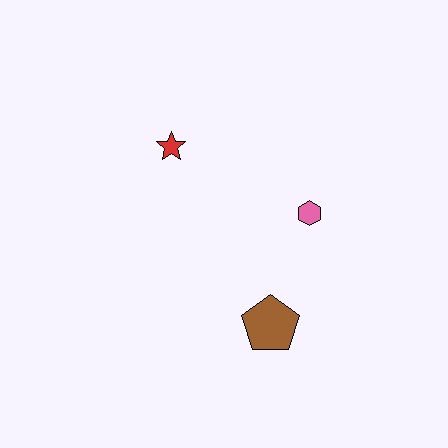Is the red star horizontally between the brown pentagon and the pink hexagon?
No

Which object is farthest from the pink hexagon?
The red star is farthest from the pink hexagon.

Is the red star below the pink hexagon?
No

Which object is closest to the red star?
The pink hexagon is closest to the red star.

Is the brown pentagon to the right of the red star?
Yes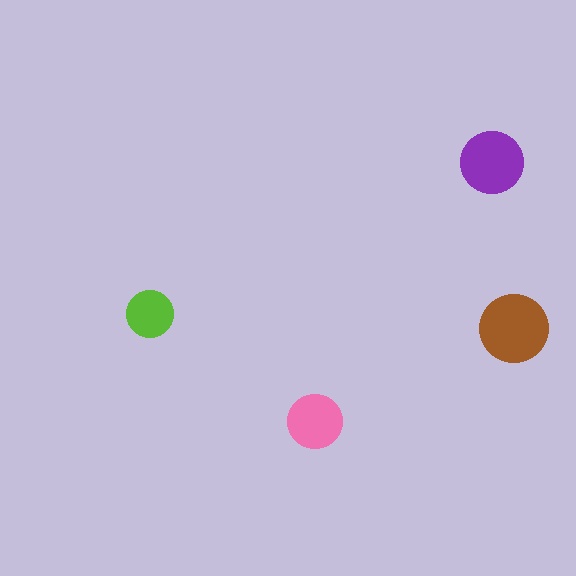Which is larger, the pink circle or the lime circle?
The pink one.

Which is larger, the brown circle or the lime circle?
The brown one.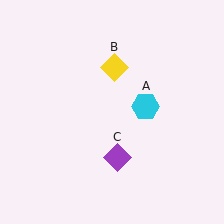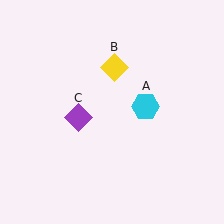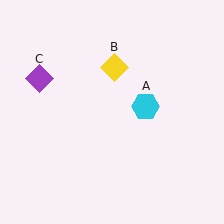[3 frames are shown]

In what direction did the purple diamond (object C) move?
The purple diamond (object C) moved up and to the left.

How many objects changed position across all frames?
1 object changed position: purple diamond (object C).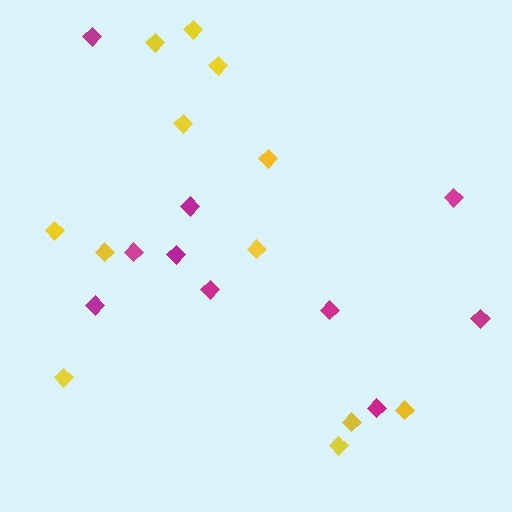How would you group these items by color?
There are 2 groups: one group of yellow diamonds (12) and one group of magenta diamonds (10).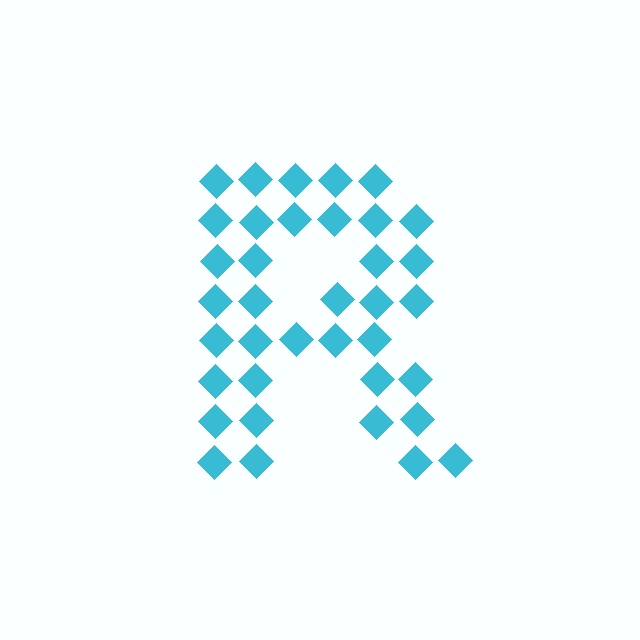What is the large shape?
The large shape is the letter R.